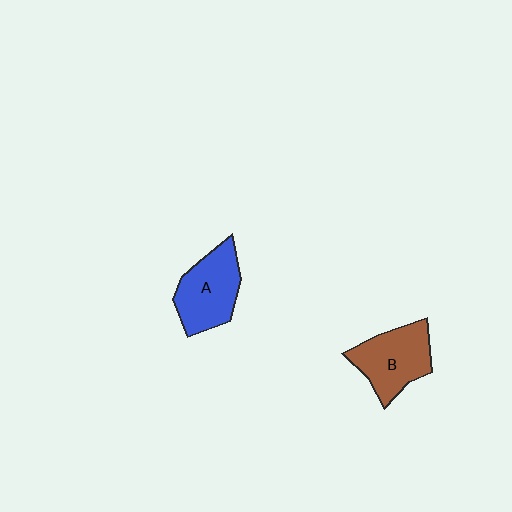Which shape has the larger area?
Shape B (brown).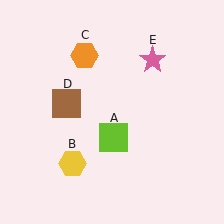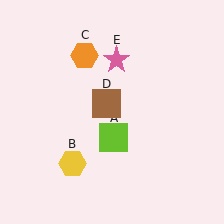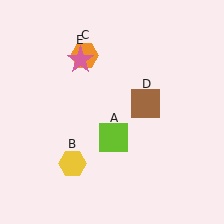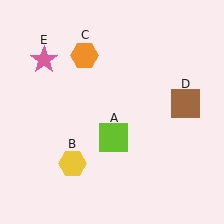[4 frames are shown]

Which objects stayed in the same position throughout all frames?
Lime square (object A) and yellow hexagon (object B) and orange hexagon (object C) remained stationary.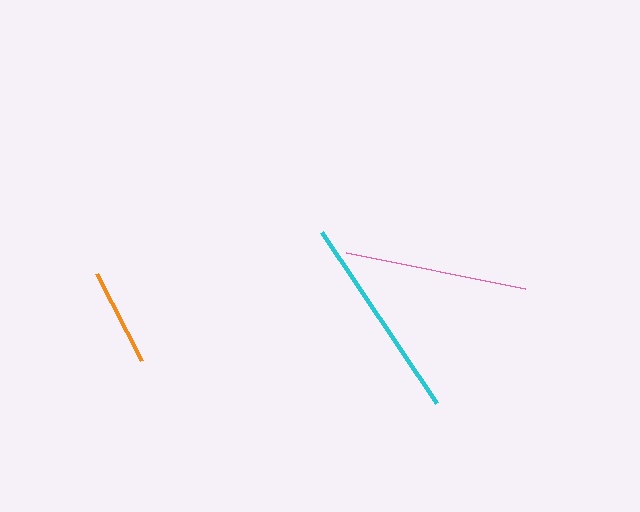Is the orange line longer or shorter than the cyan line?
The cyan line is longer than the orange line.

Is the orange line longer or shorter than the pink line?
The pink line is longer than the orange line.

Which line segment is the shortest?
The orange line is the shortest at approximately 98 pixels.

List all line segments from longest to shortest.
From longest to shortest: cyan, pink, orange.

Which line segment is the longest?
The cyan line is the longest at approximately 206 pixels.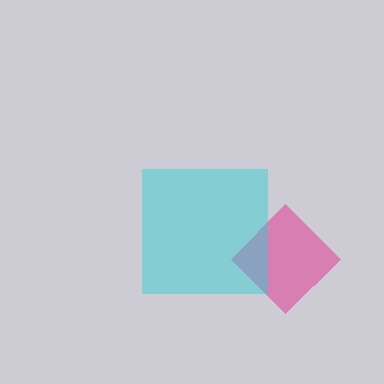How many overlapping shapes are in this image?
There are 2 overlapping shapes in the image.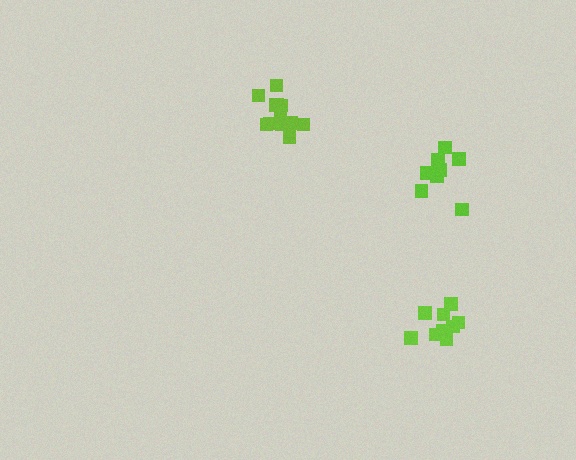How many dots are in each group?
Group 1: 12 dots, Group 2: 8 dots, Group 3: 9 dots (29 total).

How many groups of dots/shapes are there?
There are 3 groups.